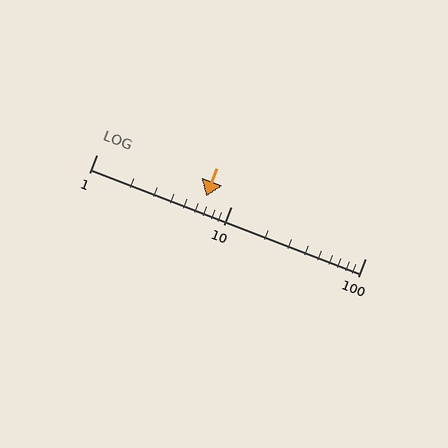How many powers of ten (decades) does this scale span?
The scale spans 2 decades, from 1 to 100.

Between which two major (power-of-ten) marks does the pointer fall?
The pointer is between 1 and 10.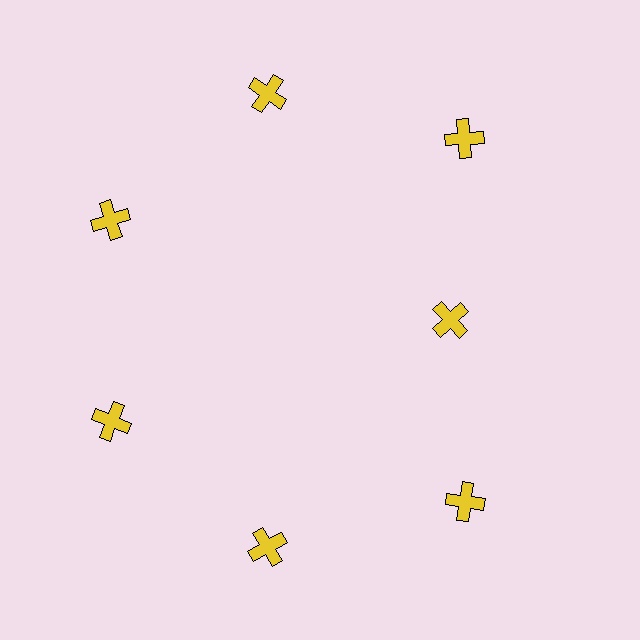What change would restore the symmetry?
The symmetry would be restored by moving it outward, back onto the ring so that all 7 crosses sit at equal angles and equal distance from the center.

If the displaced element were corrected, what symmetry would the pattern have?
It would have 7-fold rotational symmetry — the pattern would map onto itself every 51 degrees.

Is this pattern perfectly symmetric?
No. The 7 yellow crosses are arranged in a ring, but one element near the 3 o'clock position is pulled inward toward the center, breaking the 7-fold rotational symmetry.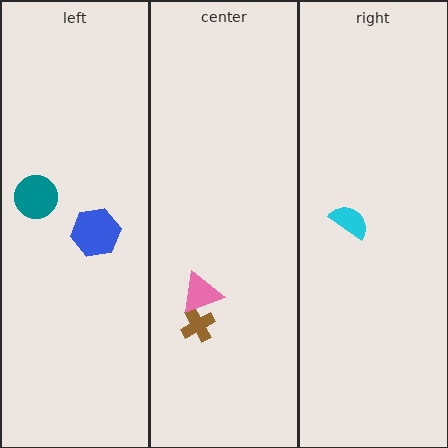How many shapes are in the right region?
1.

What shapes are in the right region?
The cyan semicircle.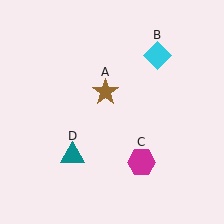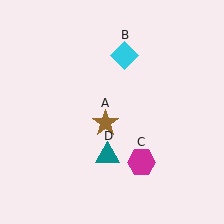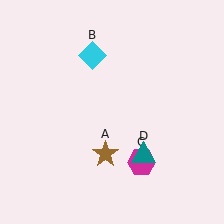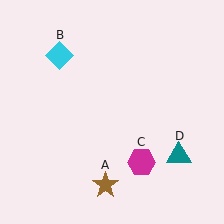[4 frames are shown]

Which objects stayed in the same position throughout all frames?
Magenta hexagon (object C) remained stationary.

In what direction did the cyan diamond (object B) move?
The cyan diamond (object B) moved left.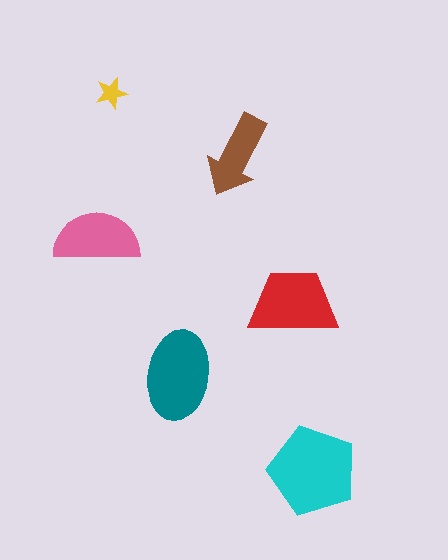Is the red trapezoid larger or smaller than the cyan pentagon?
Smaller.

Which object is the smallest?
The yellow star.